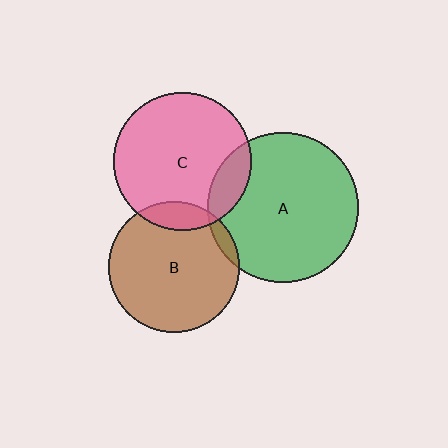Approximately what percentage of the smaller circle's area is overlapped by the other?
Approximately 5%.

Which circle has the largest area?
Circle A (green).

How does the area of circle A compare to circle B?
Approximately 1.3 times.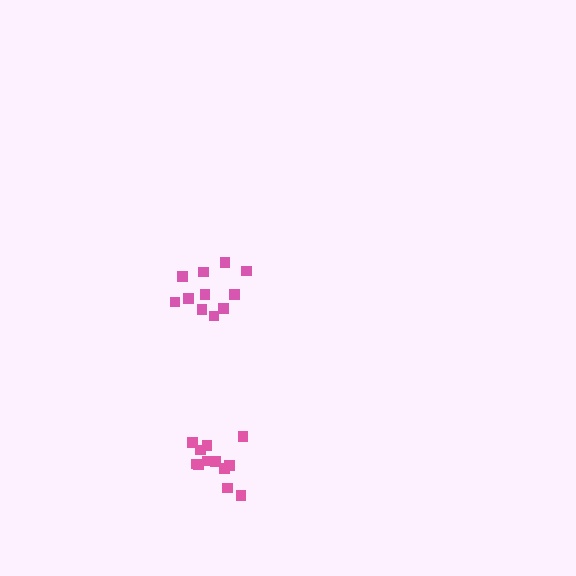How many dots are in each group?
Group 1: 12 dots, Group 2: 11 dots (23 total).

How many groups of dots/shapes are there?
There are 2 groups.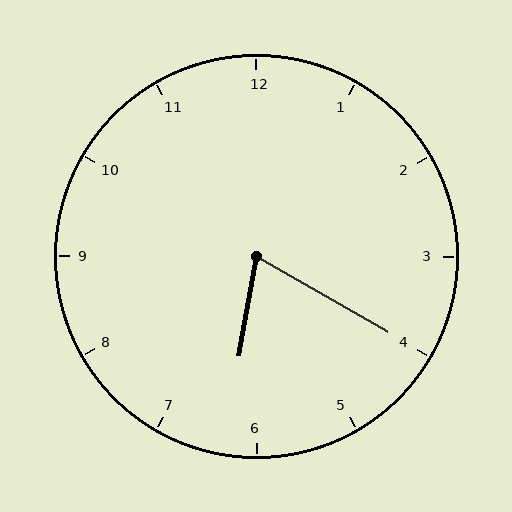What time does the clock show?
6:20.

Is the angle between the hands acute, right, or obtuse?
It is acute.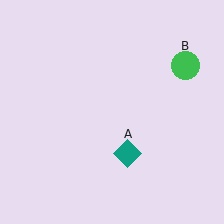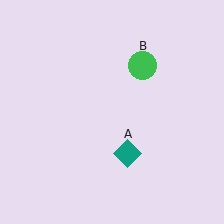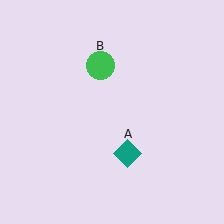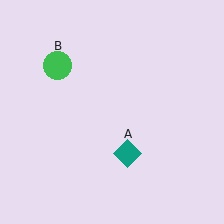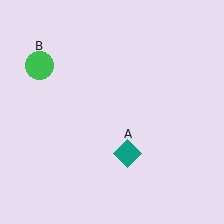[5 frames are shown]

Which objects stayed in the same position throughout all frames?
Teal diamond (object A) remained stationary.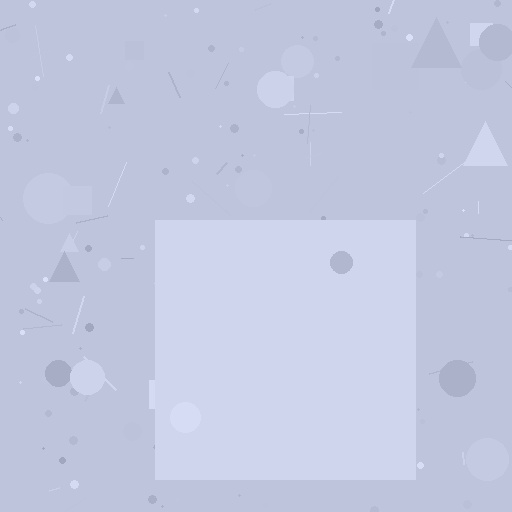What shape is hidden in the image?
A square is hidden in the image.